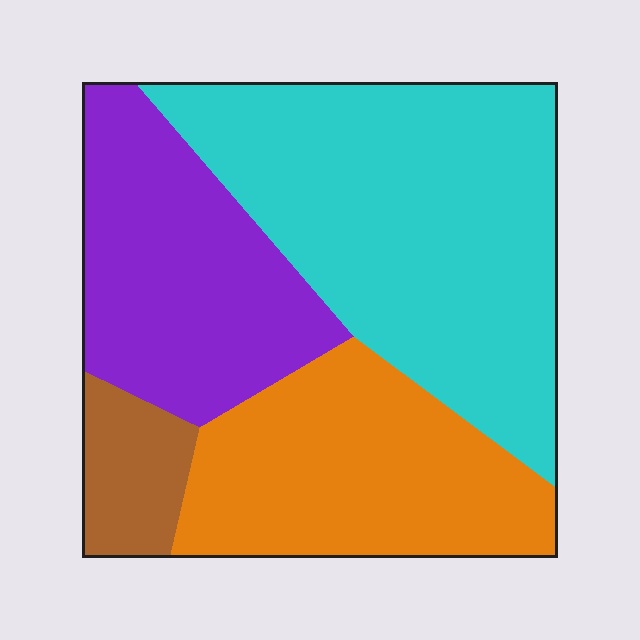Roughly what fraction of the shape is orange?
Orange covers 26% of the shape.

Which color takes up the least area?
Brown, at roughly 5%.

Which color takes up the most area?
Cyan, at roughly 40%.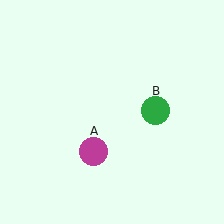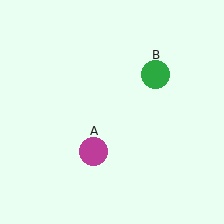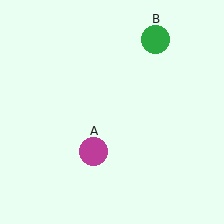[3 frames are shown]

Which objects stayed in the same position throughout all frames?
Magenta circle (object A) remained stationary.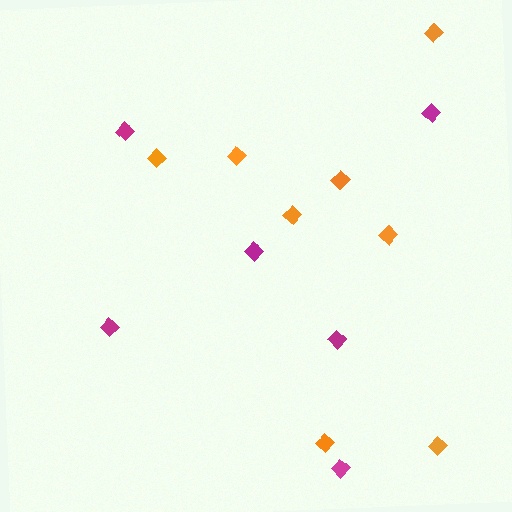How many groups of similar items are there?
There are 2 groups: one group of magenta diamonds (6) and one group of orange diamonds (8).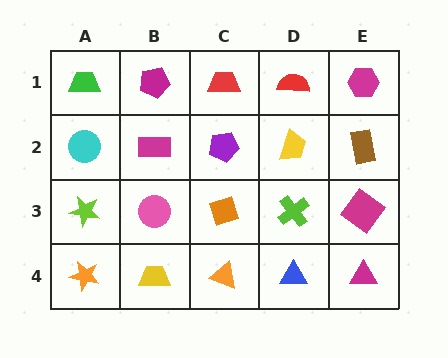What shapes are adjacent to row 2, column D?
A red semicircle (row 1, column D), a lime cross (row 3, column D), a purple pentagon (row 2, column C), a brown rectangle (row 2, column E).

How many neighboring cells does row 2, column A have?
3.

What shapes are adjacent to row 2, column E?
A magenta hexagon (row 1, column E), a magenta diamond (row 3, column E), a yellow trapezoid (row 2, column D).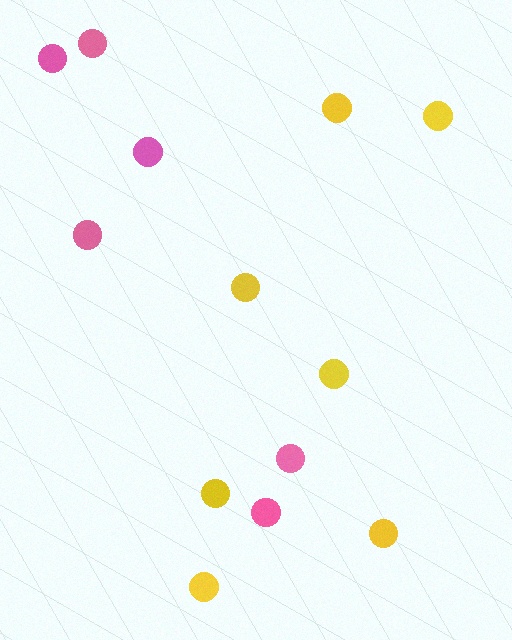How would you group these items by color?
There are 2 groups: one group of pink circles (6) and one group of yellow circles (7).